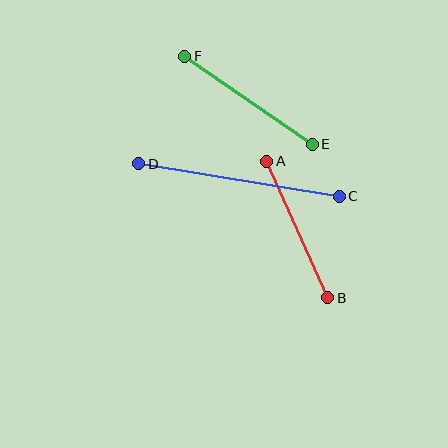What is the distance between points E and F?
The distance is approximately 155 pixels.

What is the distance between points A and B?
The distance is approximately 149 pixels.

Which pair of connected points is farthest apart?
Points C and D are farthest apart.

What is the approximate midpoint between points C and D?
The midpoint is at approximately (239, 180) pixels.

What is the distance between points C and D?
The distance is approximately 203 pixels.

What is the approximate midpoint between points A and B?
The midpoint is at approximately (297, 229) pixels.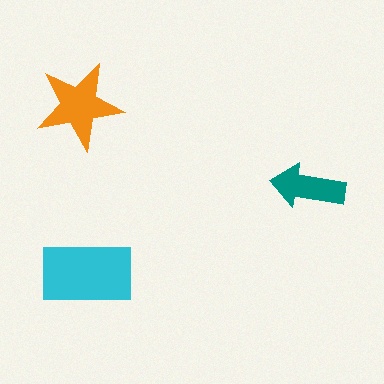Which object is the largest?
The cyan rectangle.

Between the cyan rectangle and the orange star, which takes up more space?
The cyan rectangle.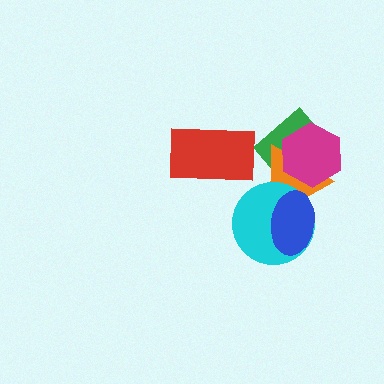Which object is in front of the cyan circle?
The blue ellipse is in front of the cyan circle.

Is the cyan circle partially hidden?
Yes, it is partially covered by another shape.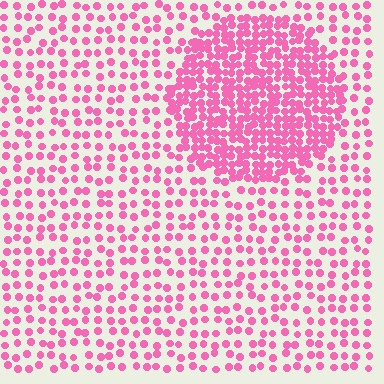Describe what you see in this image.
The image contains small pink elements arranged at two different densities. A circle-shaped region is visible where the elements are more densely packed than the surrounding area.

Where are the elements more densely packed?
The elements are more densely packed inside the circle boundary.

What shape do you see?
I see a circle.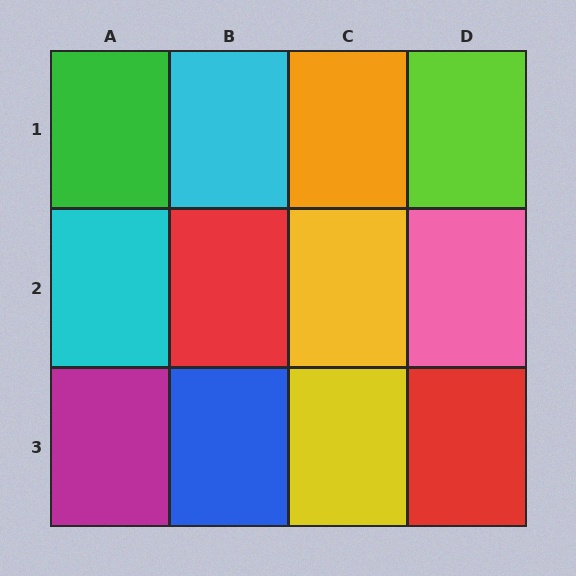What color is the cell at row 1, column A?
Green.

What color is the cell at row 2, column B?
Red.